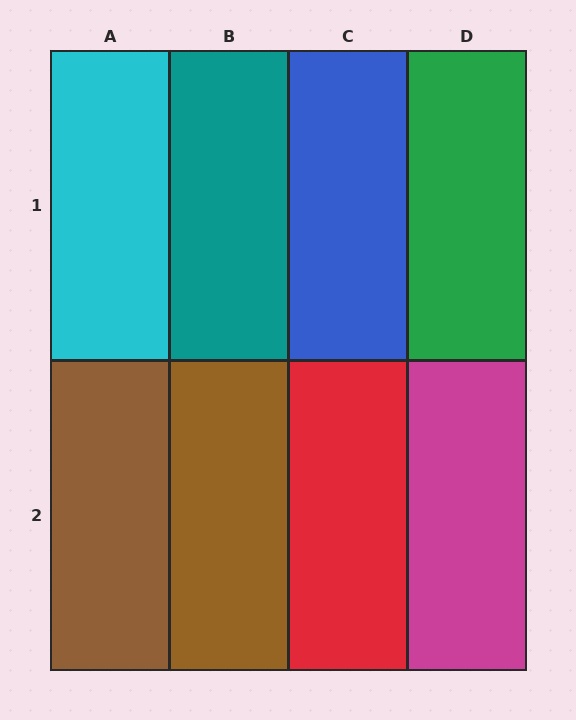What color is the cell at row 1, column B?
Teal.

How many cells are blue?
1 cell is blue.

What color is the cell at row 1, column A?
Cyan.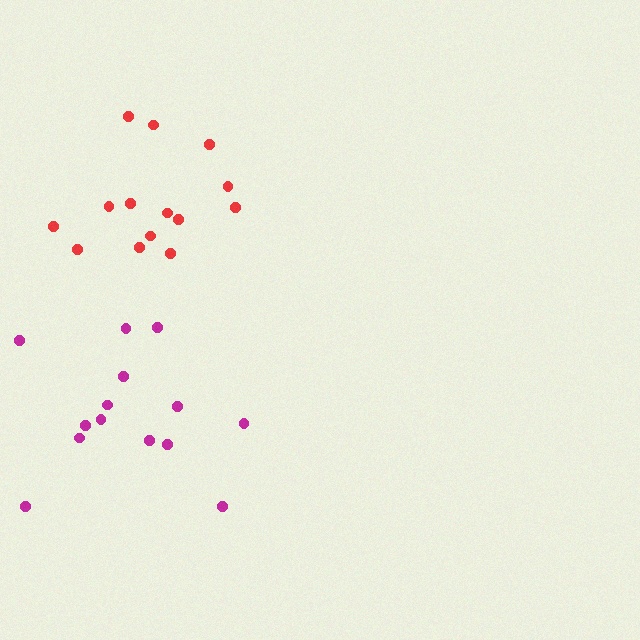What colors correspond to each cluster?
The clusters are colored: red, magenta.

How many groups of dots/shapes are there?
There are 2 groups.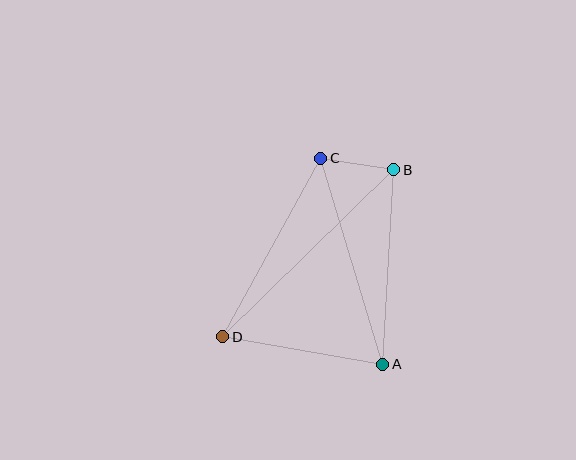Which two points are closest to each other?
Points B and C are closest to each other.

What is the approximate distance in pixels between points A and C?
The distance between A and C is approximately 215 pixels.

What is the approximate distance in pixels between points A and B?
The distance between A and B is approximately 194 pixels.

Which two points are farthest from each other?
Points B and D are farthest from each other.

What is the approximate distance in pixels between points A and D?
The distance between A and D is approximately 163 pixels.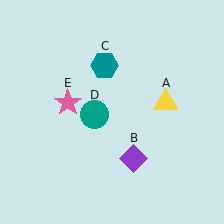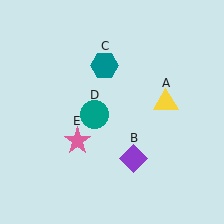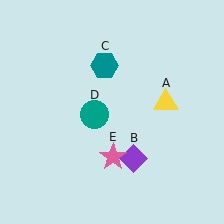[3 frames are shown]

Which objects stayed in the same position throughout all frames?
Yellow triangle (object A) and purple diamond (object B) and teal hexagon (object C) and teal circle (object D) remained stationary.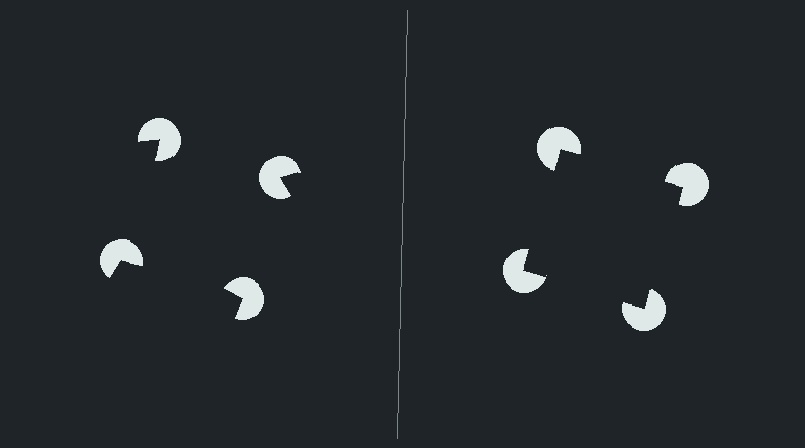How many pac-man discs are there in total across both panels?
8 — 4 on each side.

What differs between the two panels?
The pac-man discs are positioned identically on both sides; only the wedge orientations differ. On the right they align to a square; on the left they are misaligned.